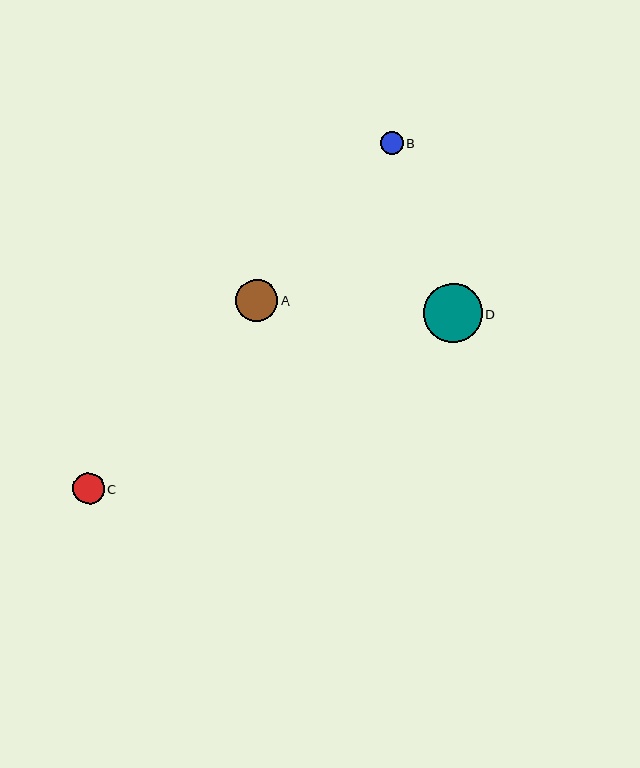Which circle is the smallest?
Circle B is the smallest with a size of approximately 23 pixels.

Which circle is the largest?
Circle D is the largest with a size of approximately 59 pixels.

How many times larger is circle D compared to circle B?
Circle D is approximately 2.6 times the size of circle B.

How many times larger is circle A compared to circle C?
Circle A is approximately 1.3 times the size of circle C.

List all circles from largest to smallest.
From largest to smallest: D, A, C, B.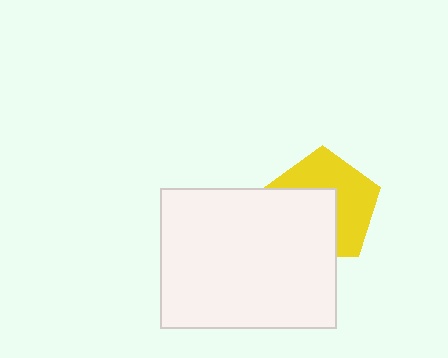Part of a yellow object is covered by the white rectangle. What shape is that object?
It is a pentagon.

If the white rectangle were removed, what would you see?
You would see the complete yellow pentagon.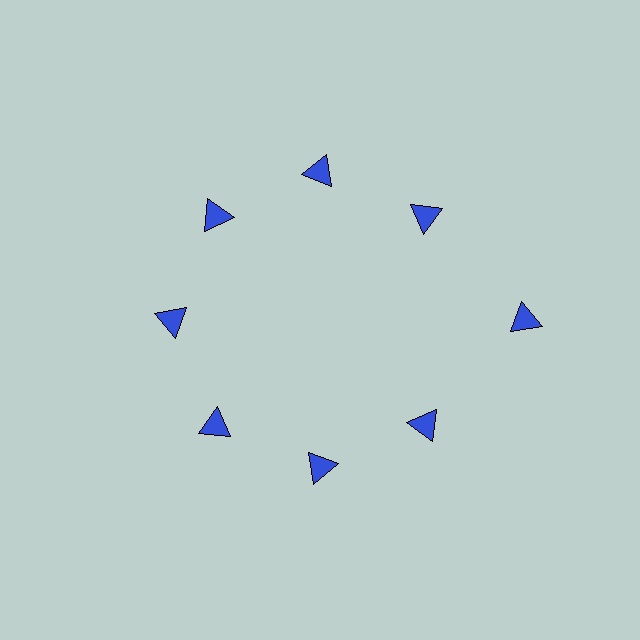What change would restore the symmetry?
The symmetry would be restored by moving it inward, back onto the ring so that all 8 triangles sit at equal angles and equal distance from the center.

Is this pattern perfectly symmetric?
No. The 8 blue triangles are arranged in a ring, but one element near the 3 o'clock position is pushed outward from the center, breaking the 8-fold rotational symmetry.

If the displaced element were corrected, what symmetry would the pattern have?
It would have 8-fold rotational symmetry — the pattern would map onto itself every 45 degrees.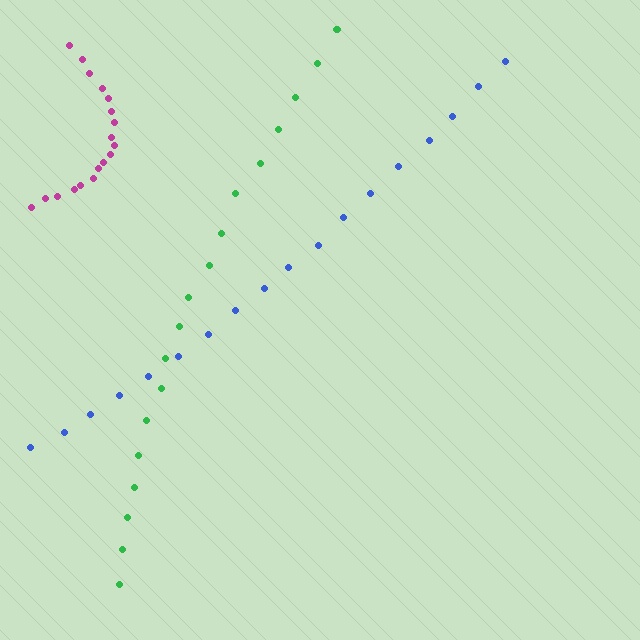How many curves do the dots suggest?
There are 3 distinct paths.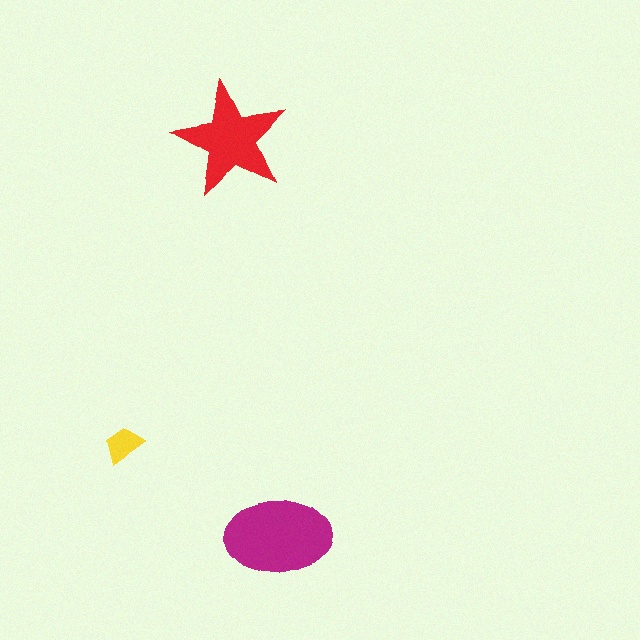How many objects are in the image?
There are 3 objects in the image.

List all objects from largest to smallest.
The magenta ellipse, the red star, the yellow trapezoid.